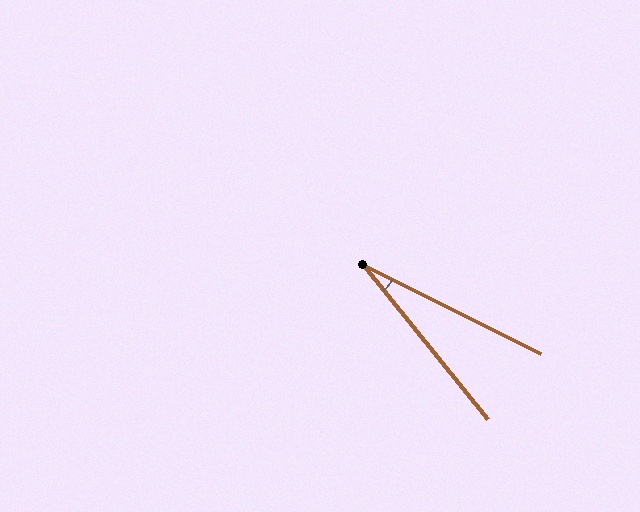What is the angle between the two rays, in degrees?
Approximately 24 degrees.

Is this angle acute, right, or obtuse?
It is acute.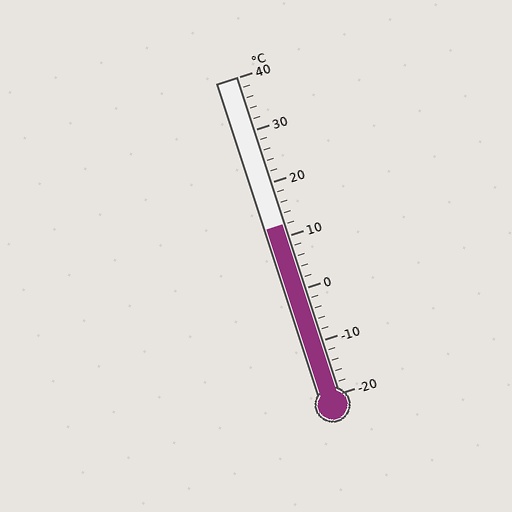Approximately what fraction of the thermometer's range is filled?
The thermometer is filled to approximately 55% of its range.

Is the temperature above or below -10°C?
The temperature is above -10°C.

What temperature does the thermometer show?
The thermometer shows approximately 12°C.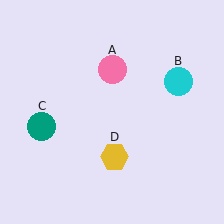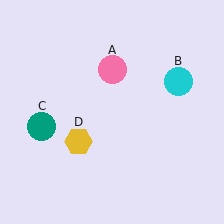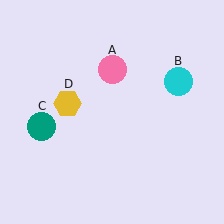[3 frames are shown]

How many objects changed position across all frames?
1 object changed position: yellow hexagon (object D).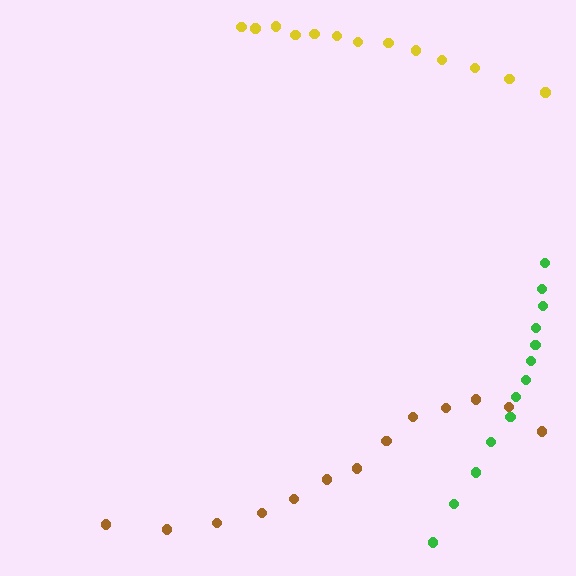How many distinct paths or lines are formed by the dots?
There are 3 distinct paths.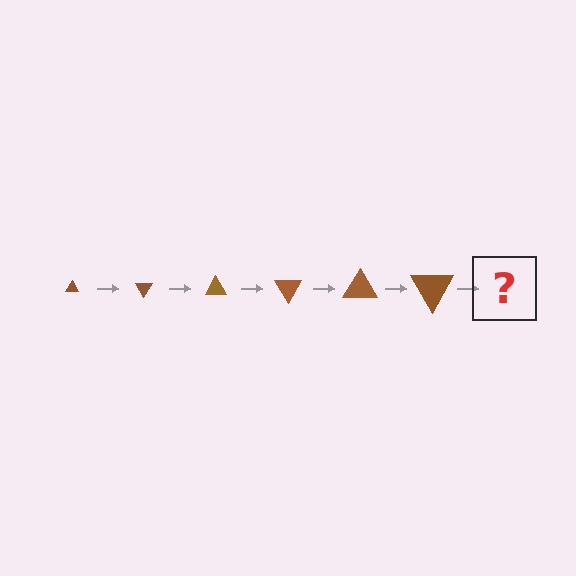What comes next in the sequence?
The next element should be a triangle, larger than the previous one and rotated 360 degrees from the start.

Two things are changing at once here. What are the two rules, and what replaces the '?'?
The two rules are that the triangle grows larger each step and it rotates 60 degrees each step. The '?' should be a triangle, larger than the previous one and rotated 360 degrees from the start.